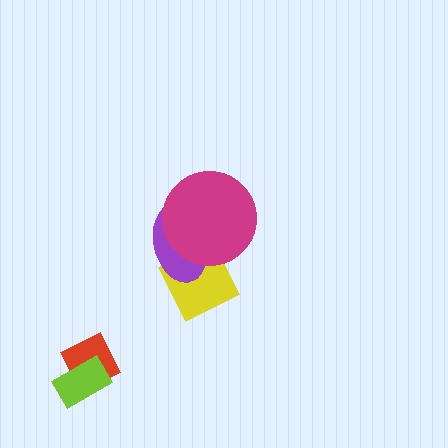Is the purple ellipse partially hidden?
Yes, it is partially covered by another shape.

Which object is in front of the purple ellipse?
The magenta circle is in front of the purple ellipse.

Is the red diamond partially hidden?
Yes, it is partially covered by another shape.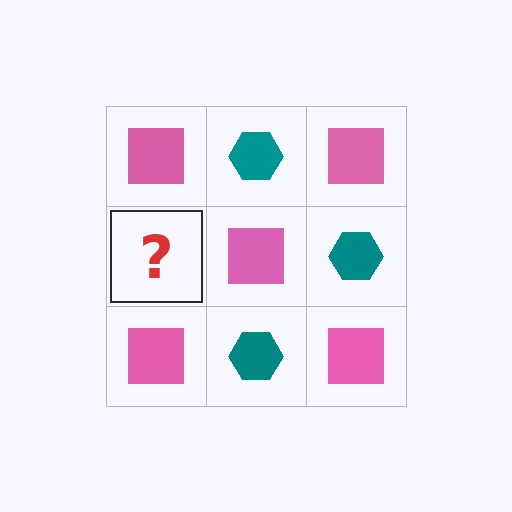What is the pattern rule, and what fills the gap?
The rule is that it alternates pink square and teal hexagon in a checkerboard pattern. The gap should be filled with a teal hexagon.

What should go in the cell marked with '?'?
The missing cell should contain a teal hexagon.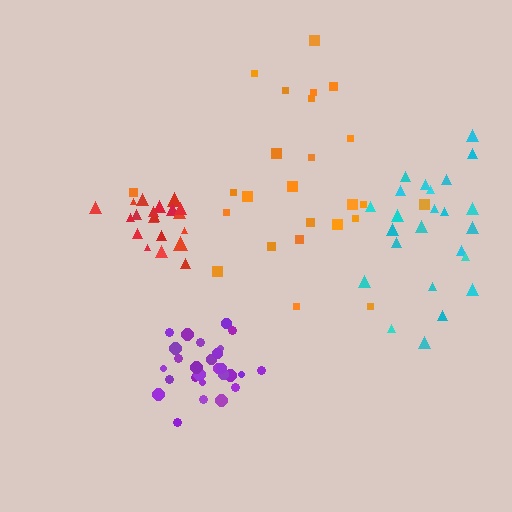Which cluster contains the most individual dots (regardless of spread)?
Purple (27).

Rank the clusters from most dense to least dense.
purple, red, orange, cyan.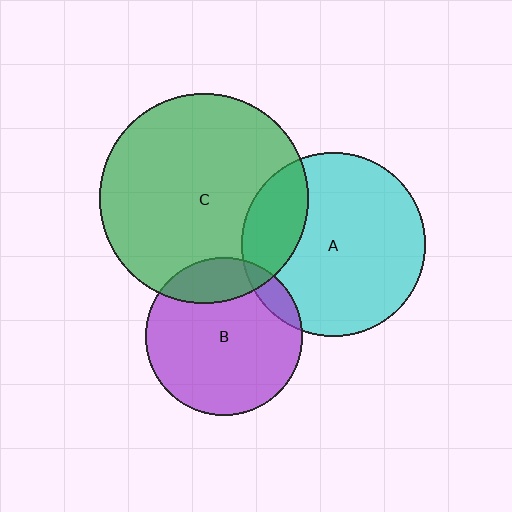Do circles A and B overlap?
Yes.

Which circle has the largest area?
Circle C (green).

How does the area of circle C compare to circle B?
Approximately 1.8 times.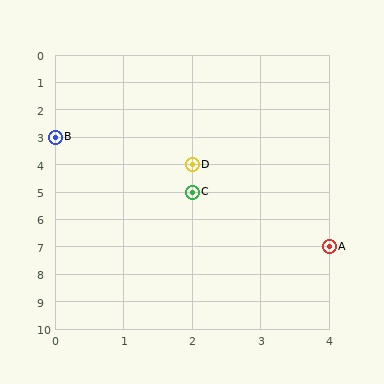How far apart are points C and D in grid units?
Points C and D are 1 row apart.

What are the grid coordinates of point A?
Point A is at grid coordinates (4, 7).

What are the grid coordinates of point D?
Point D is at grid coordinates (2, 4).